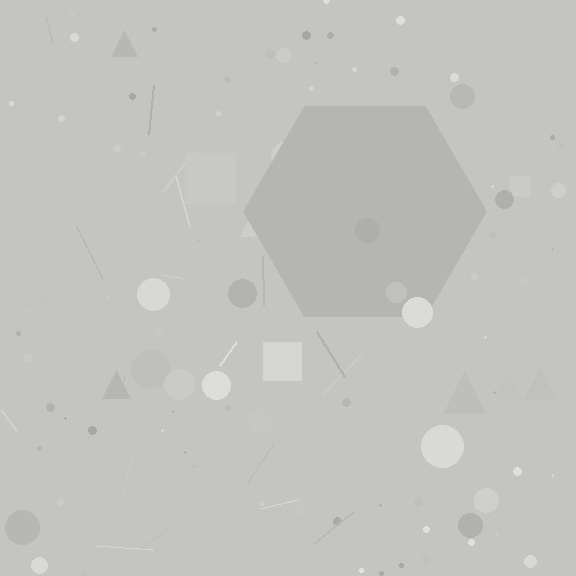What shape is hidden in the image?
A hexagon is hidden in the image.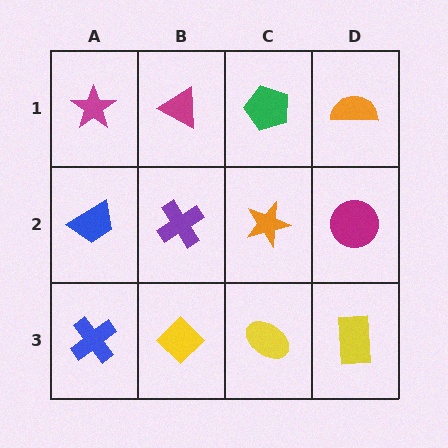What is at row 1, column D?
An orange semicircle.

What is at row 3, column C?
A yellow ellipse.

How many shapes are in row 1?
4 shapes.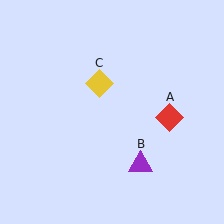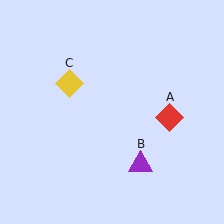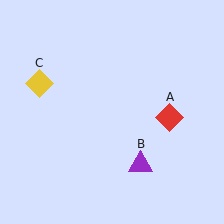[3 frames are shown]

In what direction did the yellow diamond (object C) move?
The yellow diamond (object C) moved left.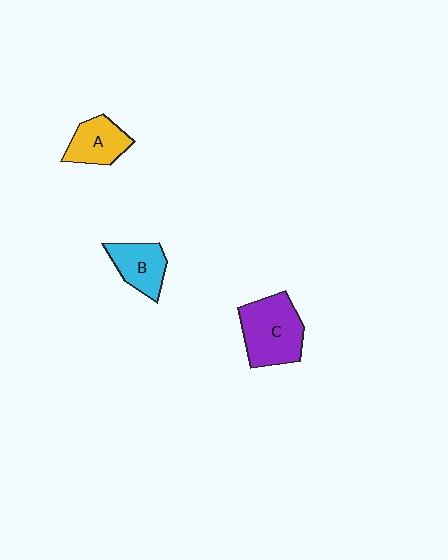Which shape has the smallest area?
Shape A (yellow).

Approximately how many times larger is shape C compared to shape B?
Approximately 1.6 times.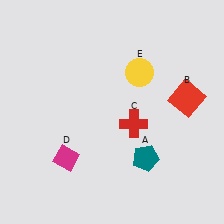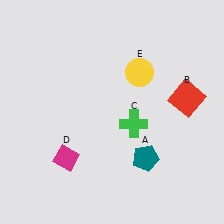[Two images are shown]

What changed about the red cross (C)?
In Image 1, C is red. In Image 2, it changed to green.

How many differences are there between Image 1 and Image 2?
There is 1 difference between the two images.